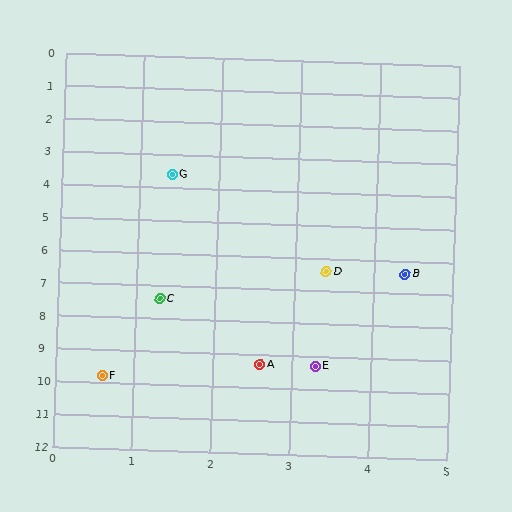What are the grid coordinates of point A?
Point A is at approximately (2.6, 9.3).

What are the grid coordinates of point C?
Point C is at approximately (1.3, 7.4).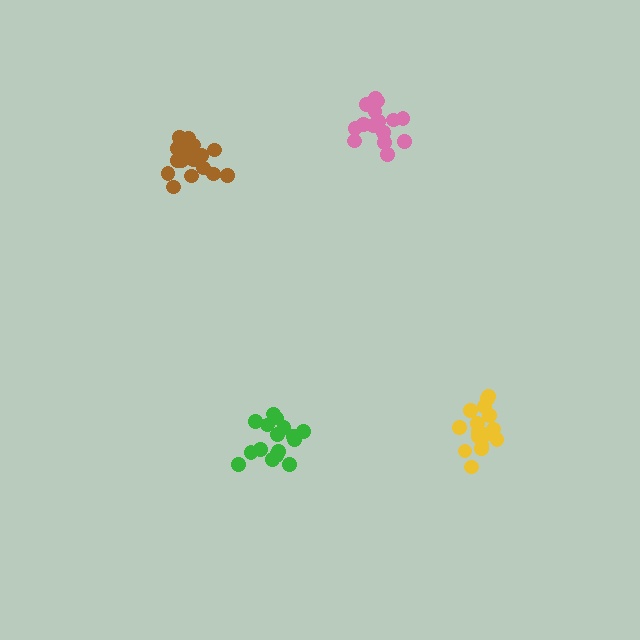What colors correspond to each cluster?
The clusters are colored: pink, brown, green, yellow.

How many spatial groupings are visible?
There are 4 spatial groupings.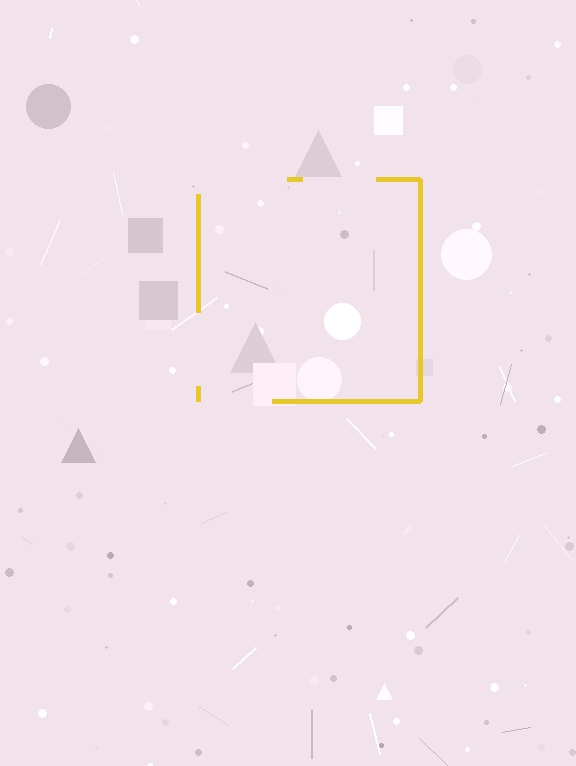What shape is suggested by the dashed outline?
The dashed outline suggests a square.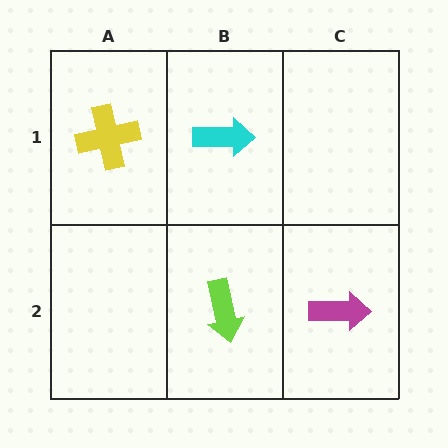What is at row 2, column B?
A lime arrow.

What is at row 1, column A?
A yellow cross.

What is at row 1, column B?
A cyan arrow.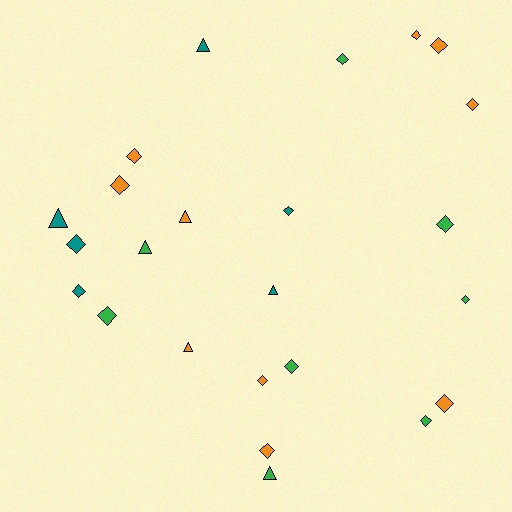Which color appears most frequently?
Orange, with 10 objects.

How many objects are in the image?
There are 24 objects.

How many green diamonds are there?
There are 6 green diamonds.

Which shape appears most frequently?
Diamond, with 17 objects.